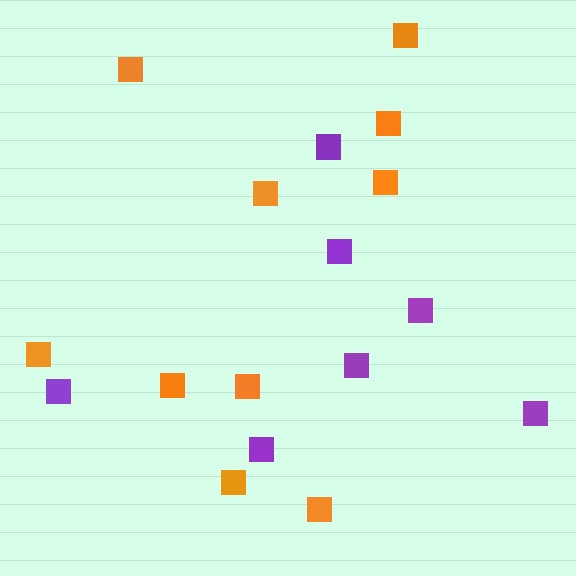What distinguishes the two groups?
There are 2 groups: one group of purple squares (7) and one group of orange squares (10).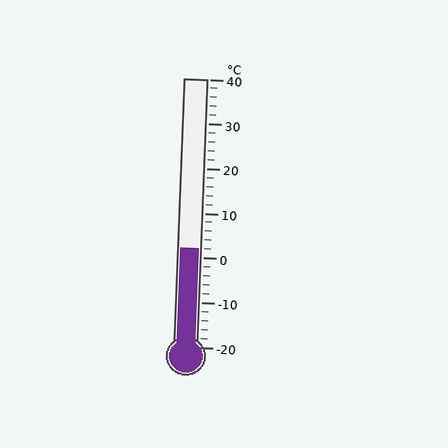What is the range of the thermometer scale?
The thermometer scale ranges from -20°C to 40°C.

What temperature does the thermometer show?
The thermometer shows approximately 2°C.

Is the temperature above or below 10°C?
The temperature is below 10°C.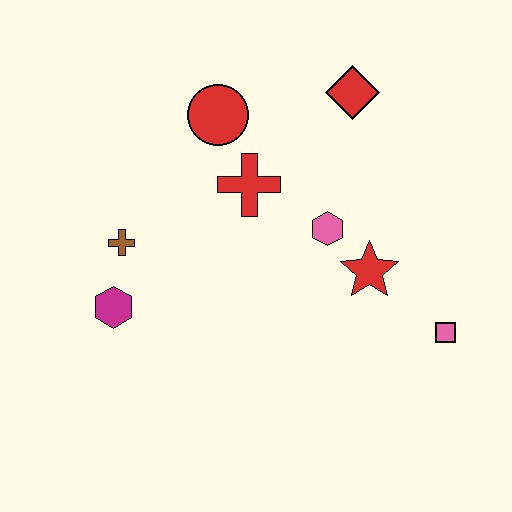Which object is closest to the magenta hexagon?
The brown cross is closest to the magenta hexagon.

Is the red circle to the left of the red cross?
Yes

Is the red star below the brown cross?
Yes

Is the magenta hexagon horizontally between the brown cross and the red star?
No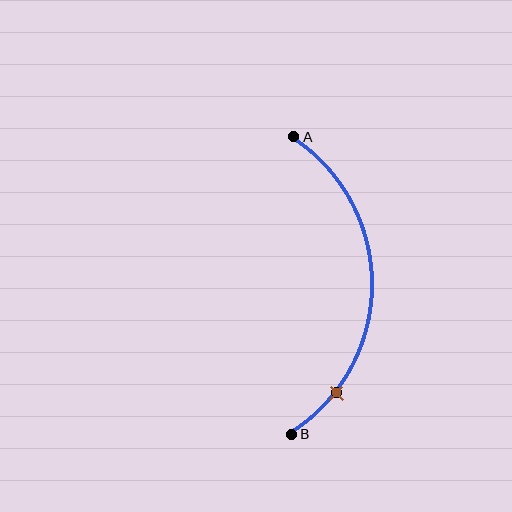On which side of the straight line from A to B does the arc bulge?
The arc bulges to the right of the straight line connecting A and B.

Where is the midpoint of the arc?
The arc midpoint is the point on the curve farthest from the straight line joining A and B. It sits to the right of that line.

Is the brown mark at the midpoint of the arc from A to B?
No. The brown mark lies on the arc but is closer to endpoint B. The arc midpoint would be at the point on the curve equidistant along the arc from both A and B.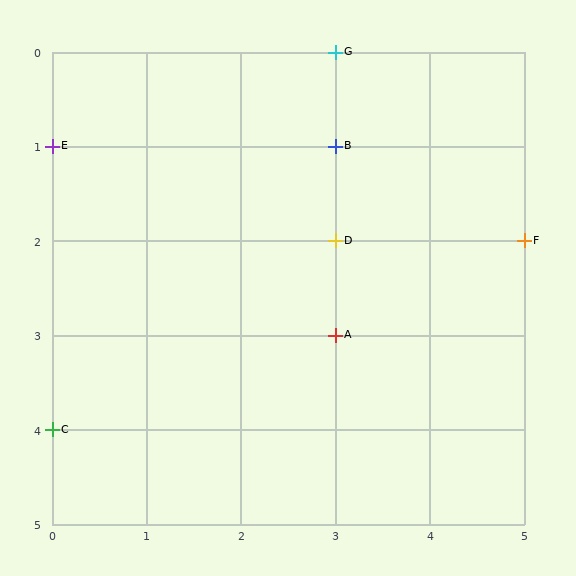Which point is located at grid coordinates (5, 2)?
Point F is at (5, 2).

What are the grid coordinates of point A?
Point A is at grid coordinates (3, 3).